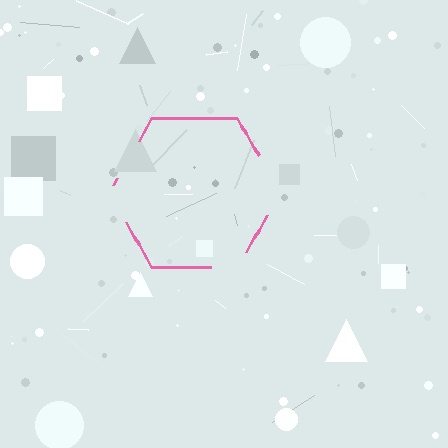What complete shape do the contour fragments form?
The contour fragments form a hexagon.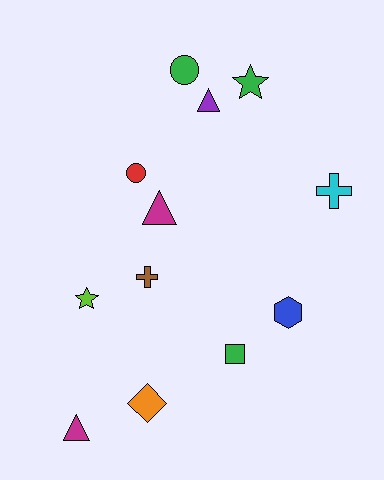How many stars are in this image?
There are 2 stars.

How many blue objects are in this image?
There is 1 blue object.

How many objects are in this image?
There are 12 objects.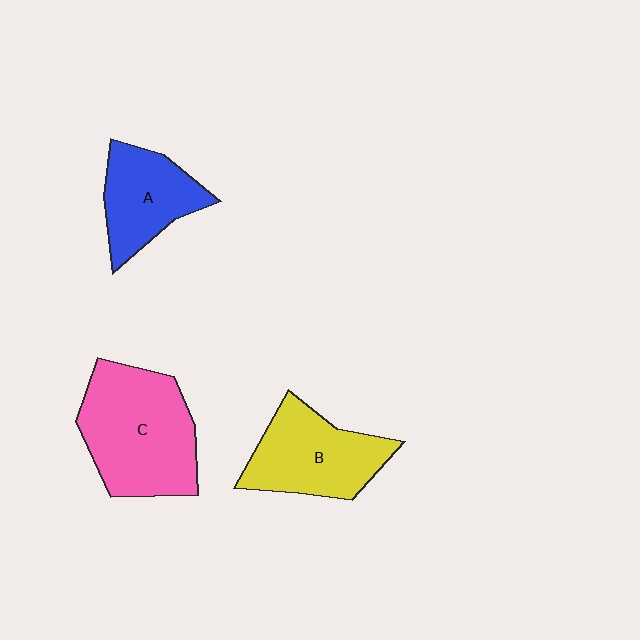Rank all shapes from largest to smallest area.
From largest to smallest: C (pink), B (yellow), A (blue).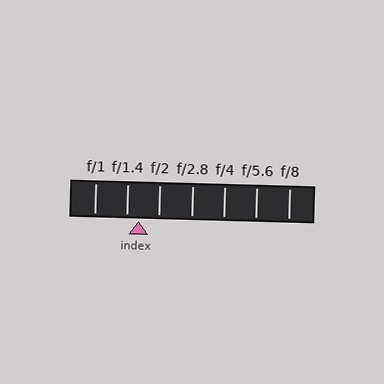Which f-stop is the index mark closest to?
The index mark is closest to f/1.4.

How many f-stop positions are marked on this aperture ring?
There are 7 f-stop positions marked.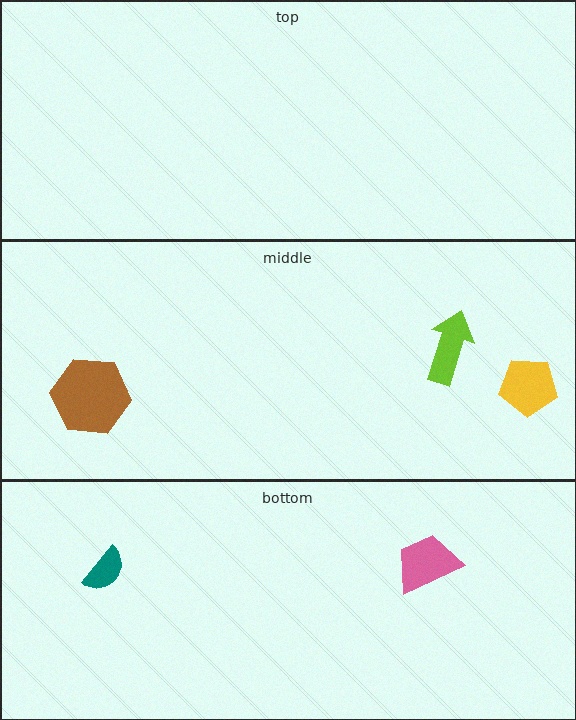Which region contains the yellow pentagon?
The middle region.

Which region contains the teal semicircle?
The bottom region.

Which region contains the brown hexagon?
The middle region.